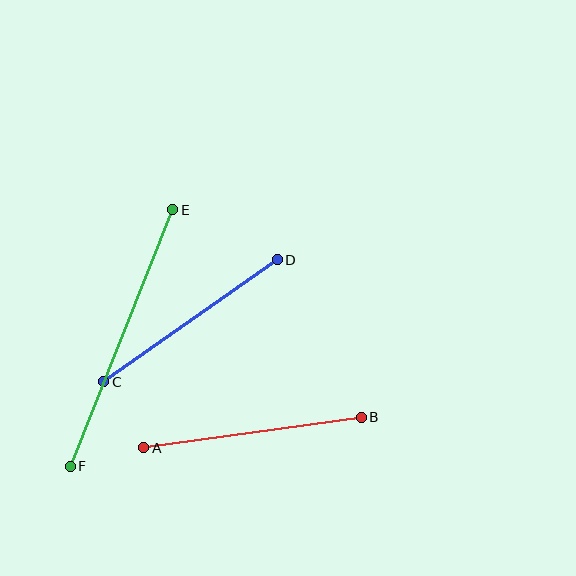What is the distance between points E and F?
The distance is approximately 276 pixels.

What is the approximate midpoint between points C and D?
The midpoint is at approximately (191, 321) pixels.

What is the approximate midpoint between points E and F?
The midpoint is at approximately (121, 338) pixels.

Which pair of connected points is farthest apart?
Points E and F are farthest apart.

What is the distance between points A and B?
The distance is approximately 220 pixels.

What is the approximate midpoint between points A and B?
The midpoint is at approximately (252, 432) pixels.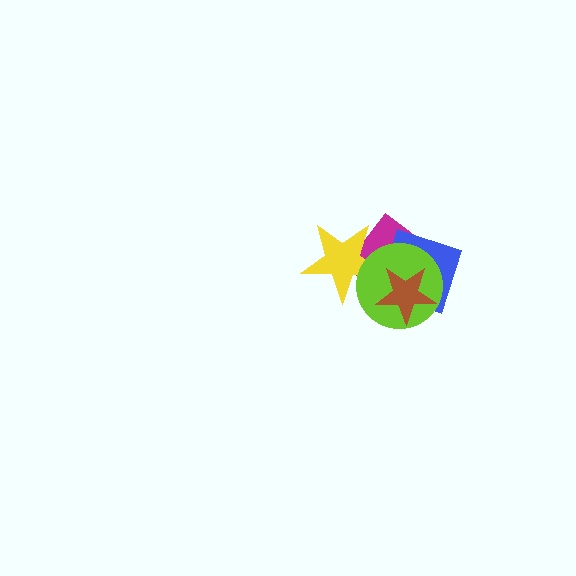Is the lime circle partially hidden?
Yes, it is partially covered by another shape.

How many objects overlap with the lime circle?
4 objects overlap with the lime circle.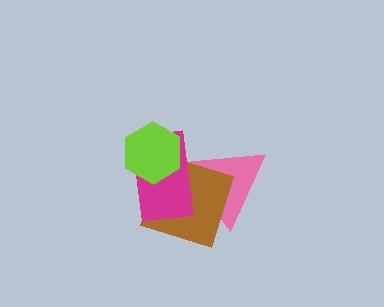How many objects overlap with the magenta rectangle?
3 objects overlap with the magenta rectangle.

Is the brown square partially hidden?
Yes, it is partially covered by another shape.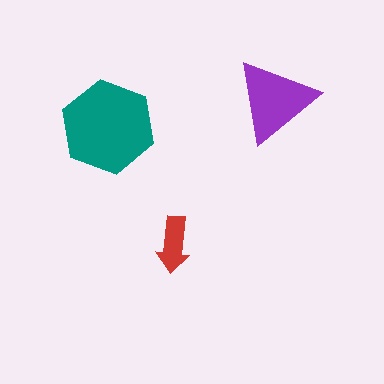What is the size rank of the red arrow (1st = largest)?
3rd.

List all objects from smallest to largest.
The red arrow, the purple triangle, the teal hexagon.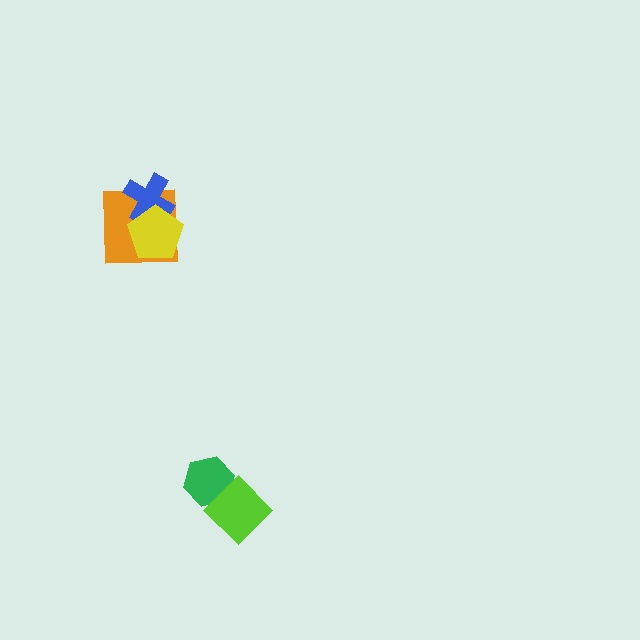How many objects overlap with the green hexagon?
1 object overlaps with the green hexagon.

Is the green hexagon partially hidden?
Yes, it is partially covered by another shape.